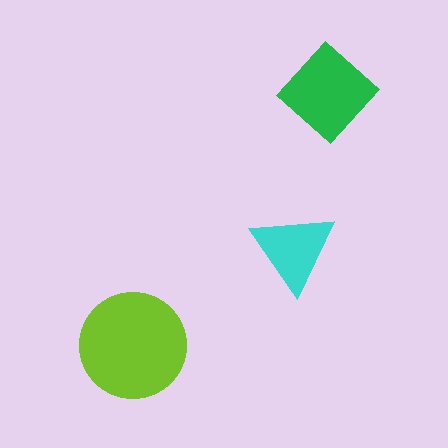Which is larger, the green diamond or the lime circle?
The lime circle.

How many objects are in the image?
There are 3 objects in the image.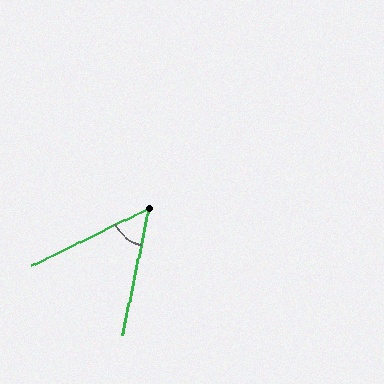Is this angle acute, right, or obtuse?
It is acute.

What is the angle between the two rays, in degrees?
Approximately 52 degrees.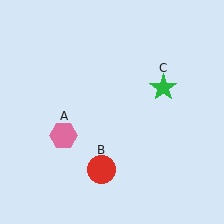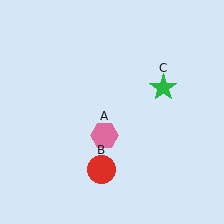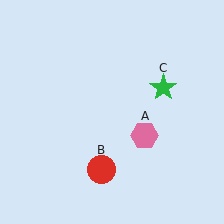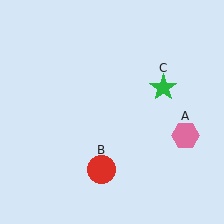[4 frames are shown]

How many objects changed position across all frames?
1 object changed position: pink hexagon (object A).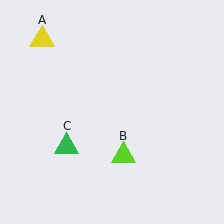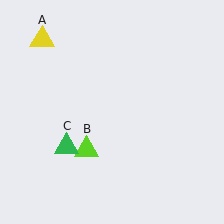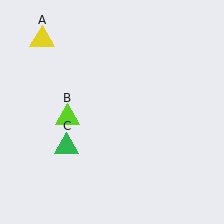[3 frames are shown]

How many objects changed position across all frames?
1 object changed position: lime triangle (object B).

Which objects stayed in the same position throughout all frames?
Yellow triangle (object A) and green triangle (object C) remained stationary.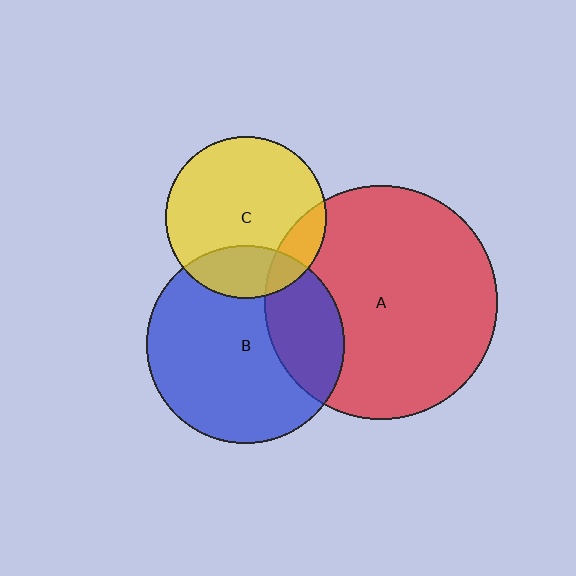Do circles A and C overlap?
Yes.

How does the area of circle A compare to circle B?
Approximately 1.4 times.